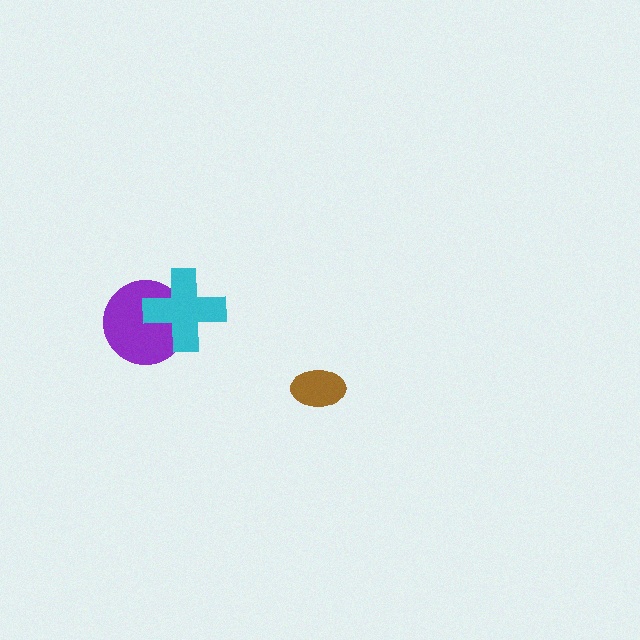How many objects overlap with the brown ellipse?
0 objects overlap with the brown ellipse.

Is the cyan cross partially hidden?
No, no other shape covers it.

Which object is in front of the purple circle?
The cyan cross is in front of the purple circle.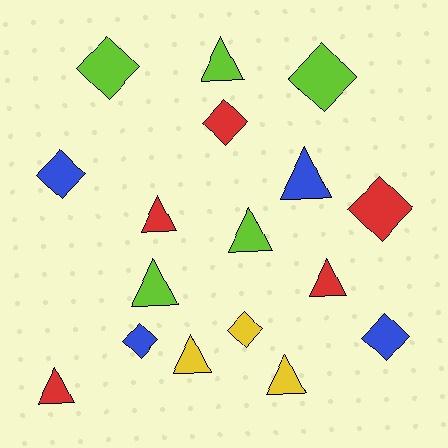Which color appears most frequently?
Lime, with 5 objects.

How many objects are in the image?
There are 17 objects.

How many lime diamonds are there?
There are 2 lime diamonds.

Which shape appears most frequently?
Triangle, with 9 objects.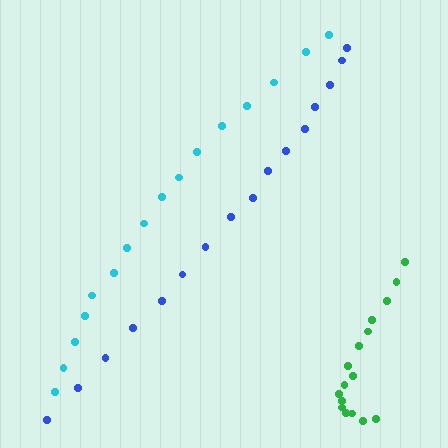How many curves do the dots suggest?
There are 3 distinct paths.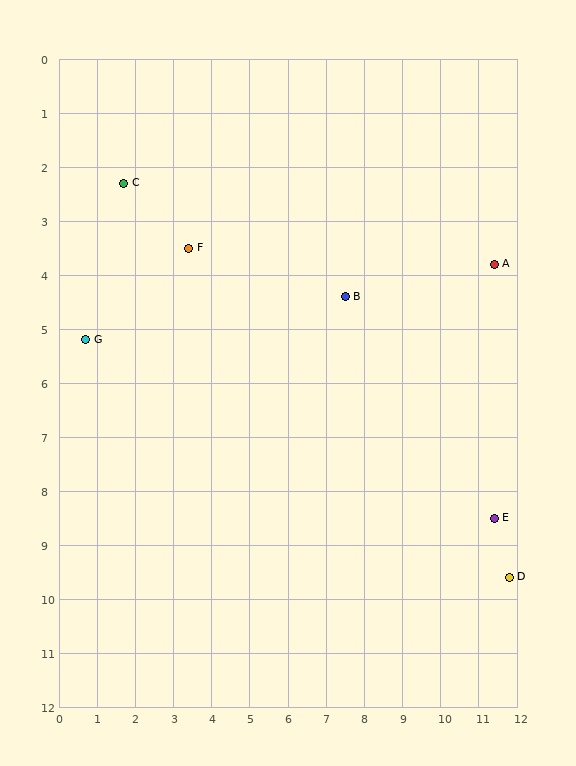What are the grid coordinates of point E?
Point E is at approximately (11.4, 8.5).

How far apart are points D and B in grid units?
Points D and B are about 6.7 grid units apart.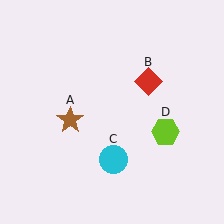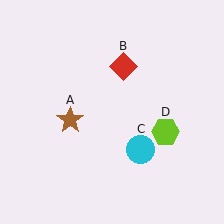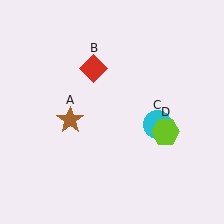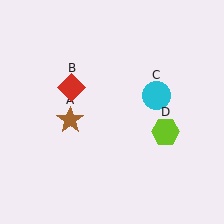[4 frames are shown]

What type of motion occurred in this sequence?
The red diamond (object B), cyan circle (object C) rotated counterclockwise around the center of the scene.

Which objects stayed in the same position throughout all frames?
Brown star (object A) and lime hexagon (object D) remained stationary.